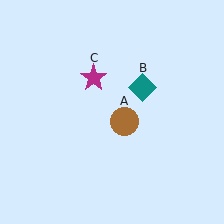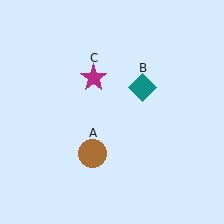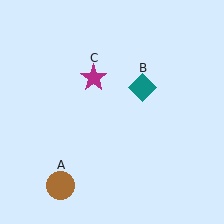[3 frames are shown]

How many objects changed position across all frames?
1 object changed position: brown circle (object A).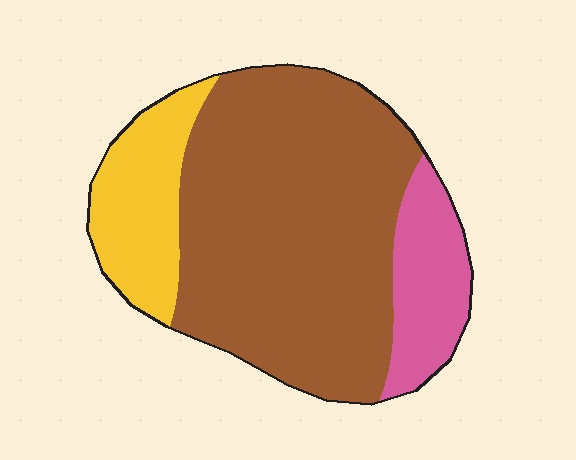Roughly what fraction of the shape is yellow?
Yellow covers about 20% of the shape.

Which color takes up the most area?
Brown, at roughly 65%.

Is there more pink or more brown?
Brown.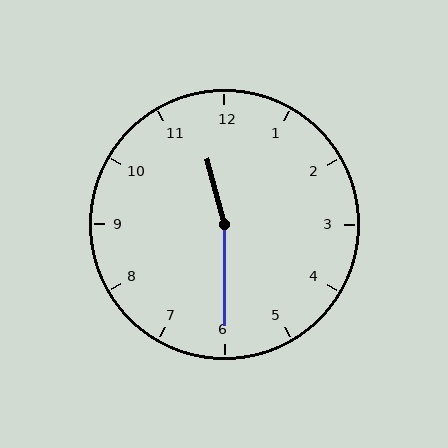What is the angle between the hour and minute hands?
Approximately 165 degrees.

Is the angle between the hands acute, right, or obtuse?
It is obtuse.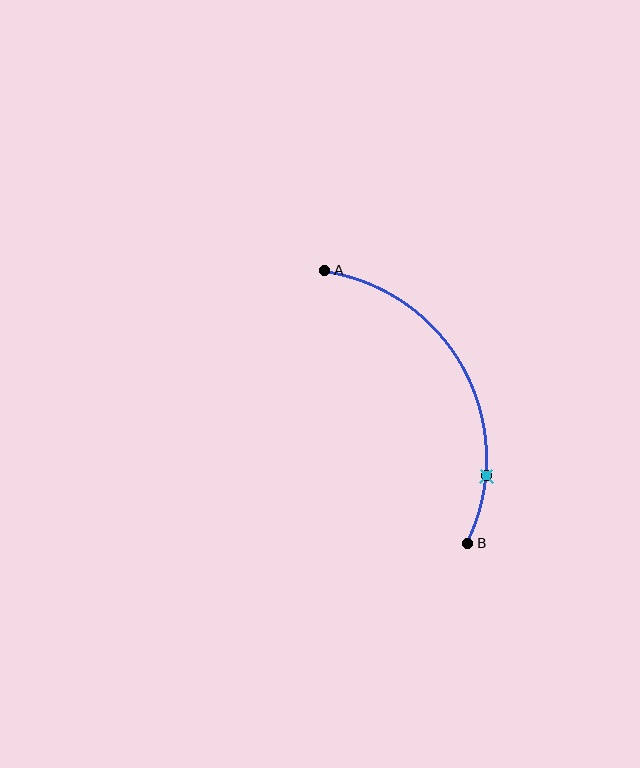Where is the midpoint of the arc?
The arc midpoint is the point on the curve farthest from the straight line joining A and B. It sits to the right of that line.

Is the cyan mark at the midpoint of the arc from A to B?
No. The cyan mark lies on the arc but is closer to endpoint B. The arc midpoint would be at the point on the curve equidistant along the arc from both A and B.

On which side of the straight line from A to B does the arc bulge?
The arc bulges to the right of the straight line connecting A and B.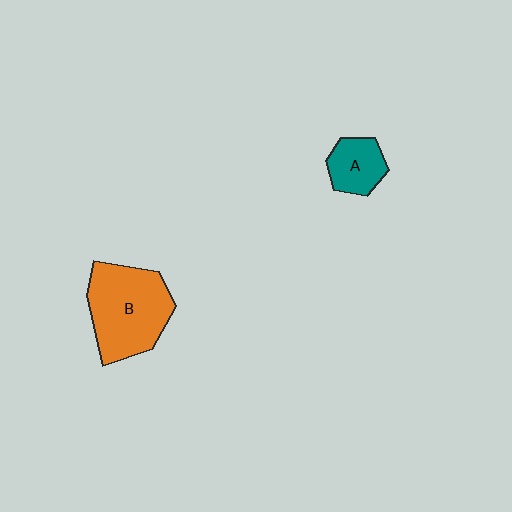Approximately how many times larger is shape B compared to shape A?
Approximately 2.3 times.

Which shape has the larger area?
Shape B (orange).